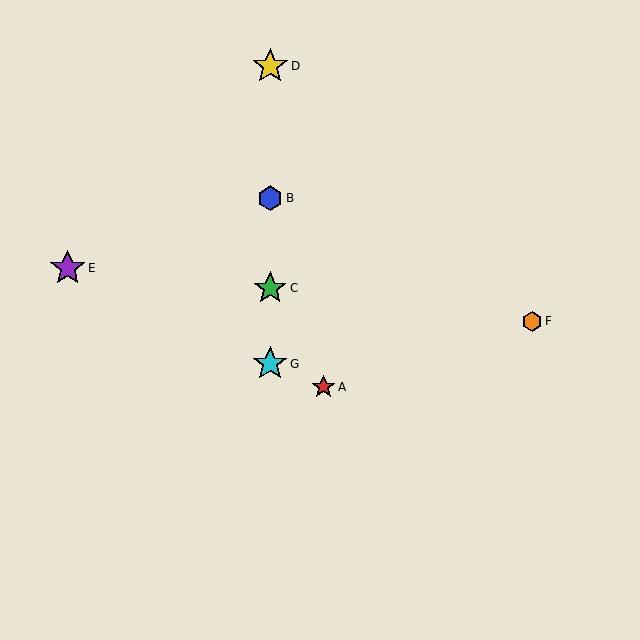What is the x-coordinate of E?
Object E is at x≈68.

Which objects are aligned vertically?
Objects B, C, D, G are aligned vertically.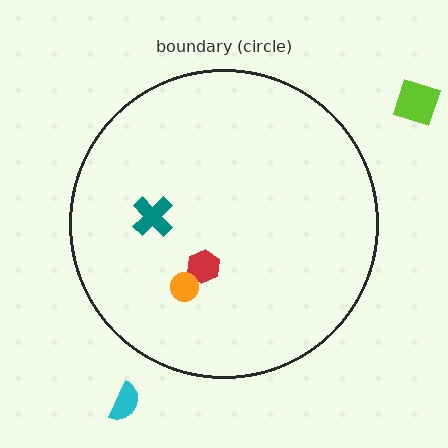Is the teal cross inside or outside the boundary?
Inside.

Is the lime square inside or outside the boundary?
Outside.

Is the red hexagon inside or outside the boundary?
Inside.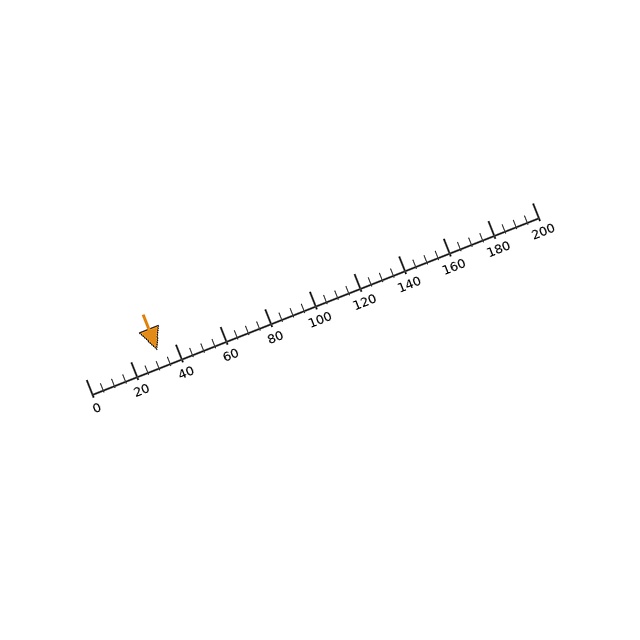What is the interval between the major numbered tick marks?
The major tick marks are spaced 20 units apart.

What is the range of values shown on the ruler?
The ruler shows values from 0 to 200.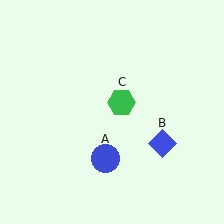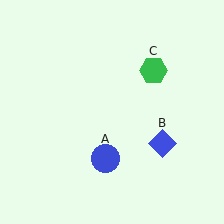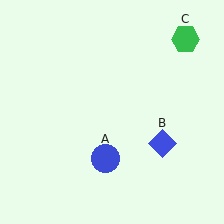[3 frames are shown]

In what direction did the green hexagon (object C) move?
The green hexagon (object C) moved up and to the right.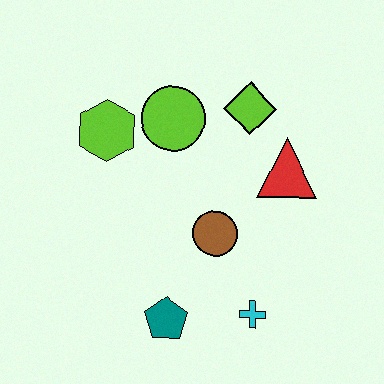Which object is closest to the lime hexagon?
The lime circle is closest to the lime hexagon.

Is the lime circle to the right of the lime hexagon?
Yes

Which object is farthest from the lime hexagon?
The cyan cross is farthest from the lime hexagon.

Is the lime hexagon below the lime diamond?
Yes